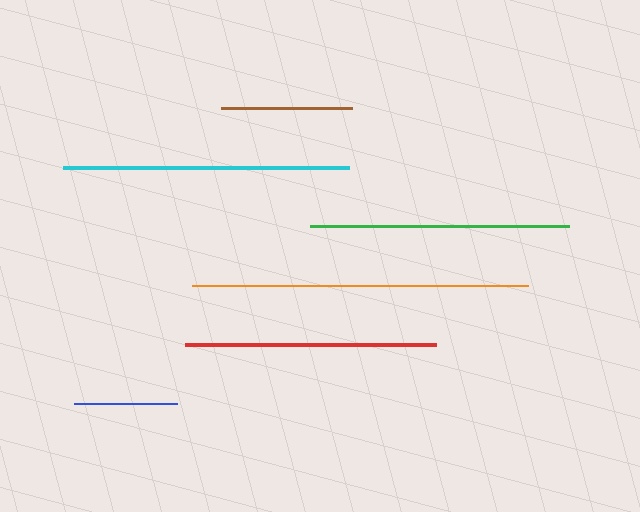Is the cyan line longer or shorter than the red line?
The cyan line is longer than the red line.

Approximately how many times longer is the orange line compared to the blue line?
The orange line is approximately 3.3 times the length of the blue line.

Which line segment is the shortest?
The blue line is the shortest at approximately 103 pixels.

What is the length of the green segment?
The green segment is approximately 259 pixels long.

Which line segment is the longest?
The orange line is the longest at approximately 336 pixels.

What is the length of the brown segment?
The brown segment is approximately 131 pixels long.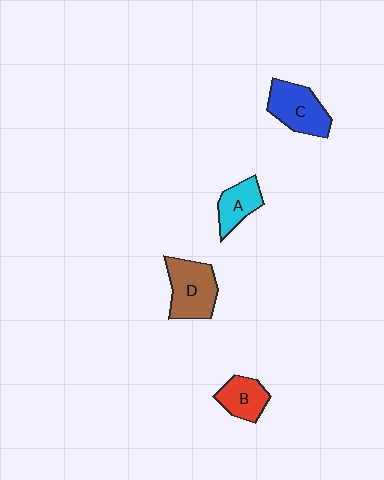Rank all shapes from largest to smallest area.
From largest to smallest: D (brown), C (blue), B (red), A (cyan).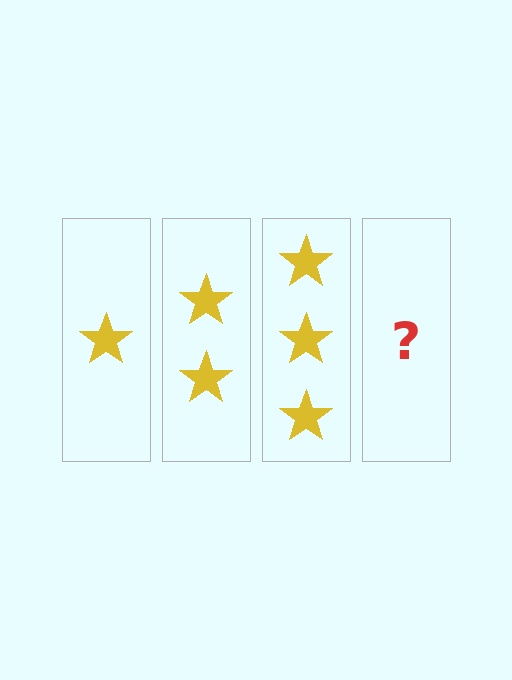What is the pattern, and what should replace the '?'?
The pattern is that each step adds one more star. The '?' should be 4 stars.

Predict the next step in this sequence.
The next step is 4 stars.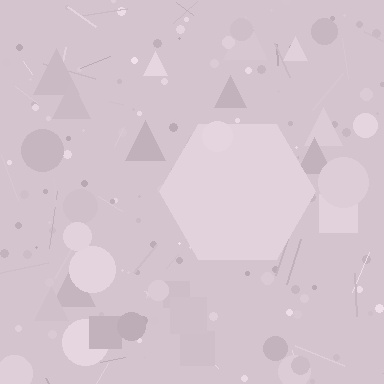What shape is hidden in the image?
A hexagon is hidden in the image.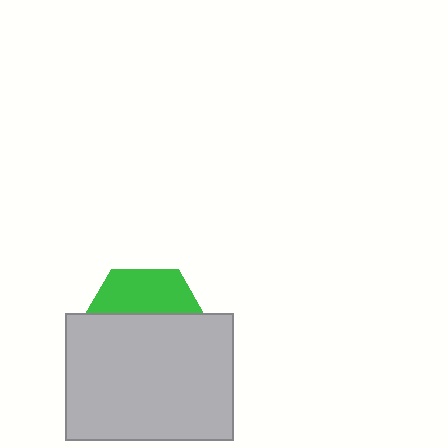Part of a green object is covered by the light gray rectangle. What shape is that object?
It is a hexagon.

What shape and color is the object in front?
The object in front is a light gray rectangle.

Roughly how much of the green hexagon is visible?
A small part of it is visible (roughly 35%).